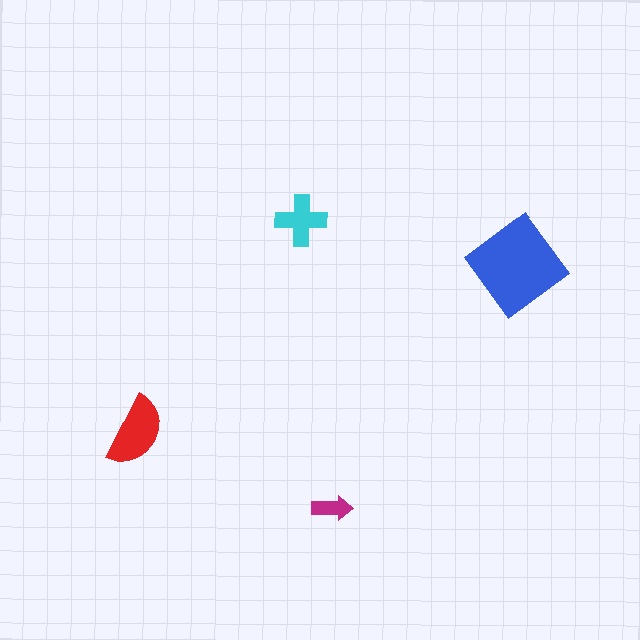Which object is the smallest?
The magenta arrow.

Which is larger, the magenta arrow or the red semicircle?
The red semicircle.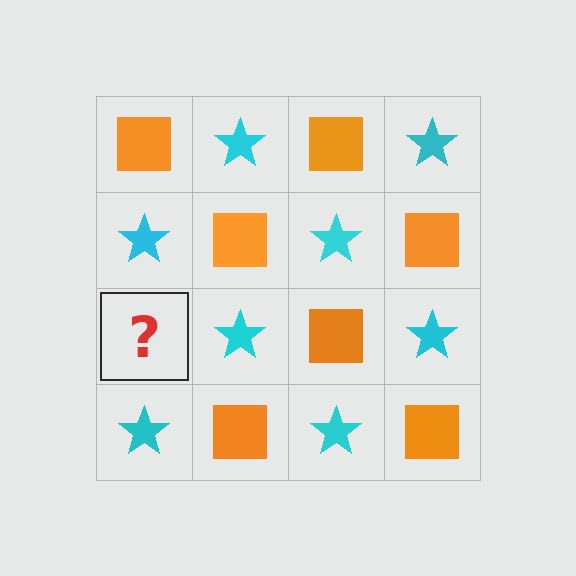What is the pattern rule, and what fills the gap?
The rule is that it alternates orange square and cyan star in a checkerboard pattern. The gap should be filled with an orange square.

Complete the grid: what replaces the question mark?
The question mark should be replaced with an orange square.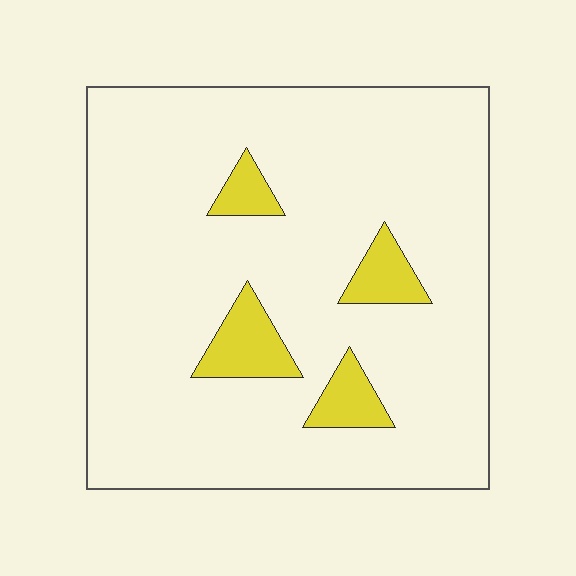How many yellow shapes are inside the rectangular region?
4.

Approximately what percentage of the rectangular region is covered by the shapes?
Approximately 10%.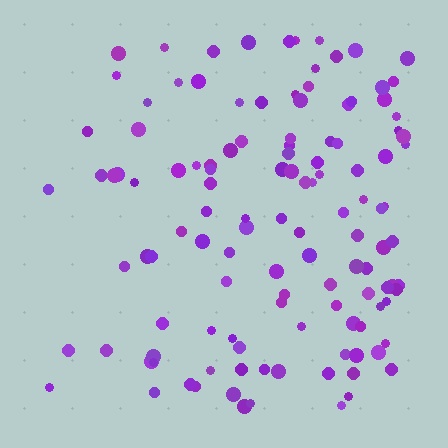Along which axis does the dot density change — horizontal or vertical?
Horizontal.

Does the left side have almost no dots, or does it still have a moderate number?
Still a moderate number, just noticeably fewer than the right.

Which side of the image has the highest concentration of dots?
The right.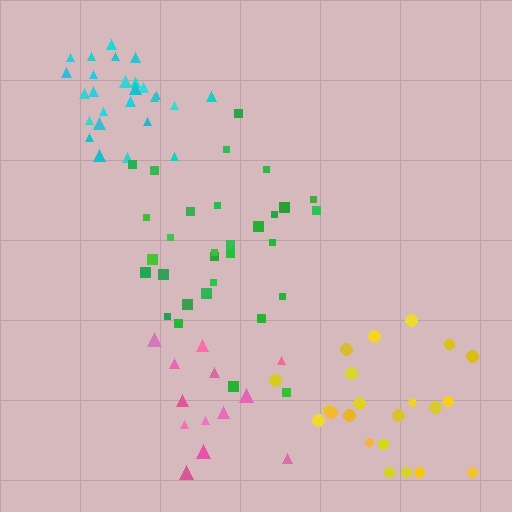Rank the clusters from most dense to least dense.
cyan, green, pink, yellow.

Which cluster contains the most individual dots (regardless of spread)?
Green (31).